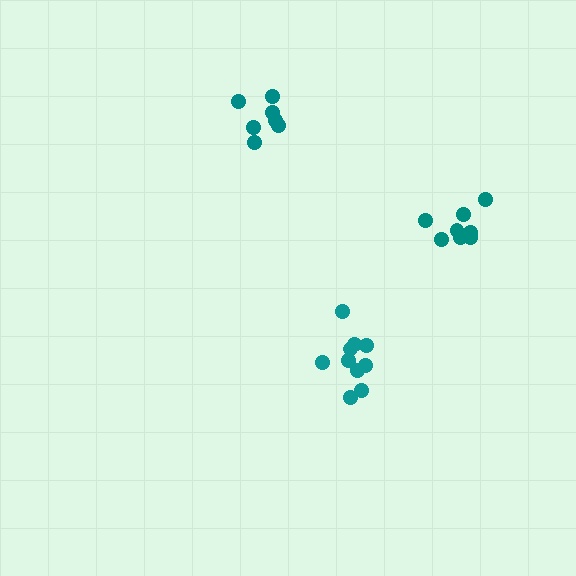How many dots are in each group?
Group 1: 10 dots, Group 2: 8 dots, Group 3: 7 dots (25 total).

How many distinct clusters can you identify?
There are 3 distinct clusters.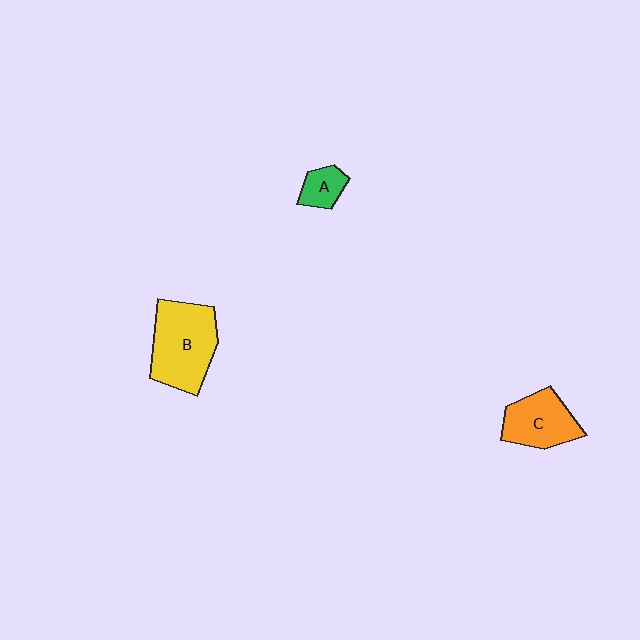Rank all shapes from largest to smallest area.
From largest to smallest: B (yellow), C (orange), A (green).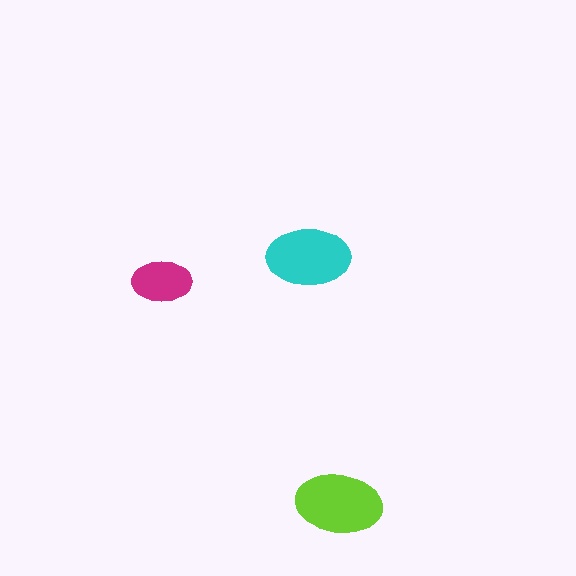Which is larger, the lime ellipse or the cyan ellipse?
The lime one.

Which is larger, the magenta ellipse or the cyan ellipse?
The cyan one.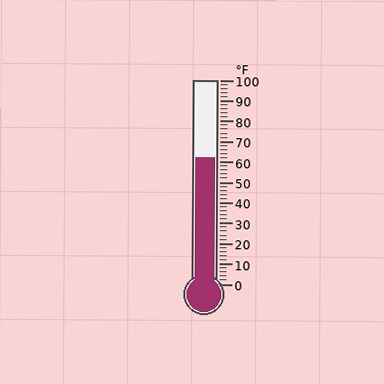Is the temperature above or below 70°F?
The temperature is below 70°F.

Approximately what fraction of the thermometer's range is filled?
The thermometer is filled to approximately 60% of its range.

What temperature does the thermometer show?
The thermometer shows approximately 62°F.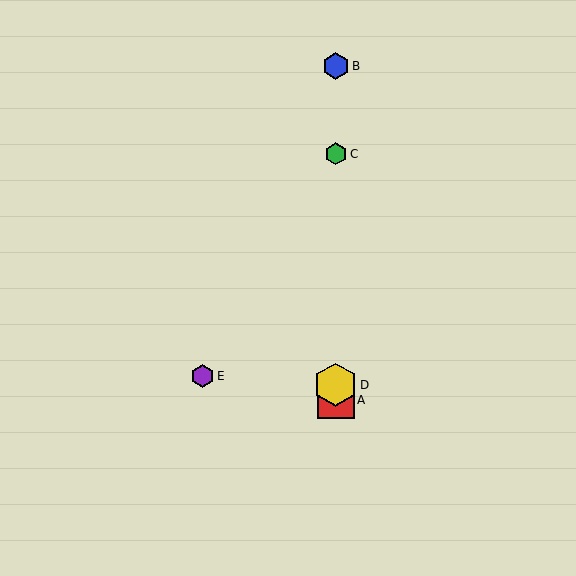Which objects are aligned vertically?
Objects A, B, C, D are aligned vertically.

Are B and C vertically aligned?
Yes, both are at x≈336.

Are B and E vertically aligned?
No, B is at x≈336 and E is at x≈202.